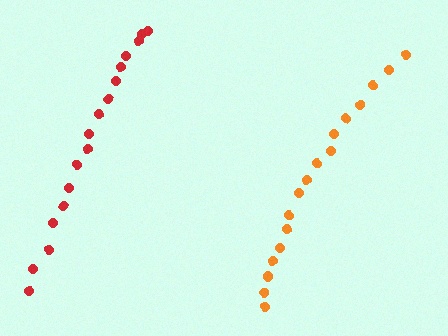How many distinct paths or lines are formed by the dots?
There are 2 distinct paths.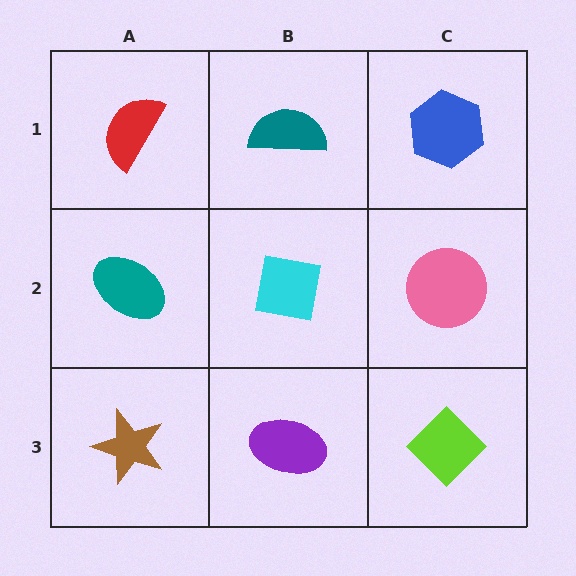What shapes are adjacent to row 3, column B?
A cyan square (row 2, column B), a brown star (row 3, column A), a lime diamond (row 3, column C).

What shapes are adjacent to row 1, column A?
A teal ellipse (row 2, column A), a teal semicircle (row 1, column B).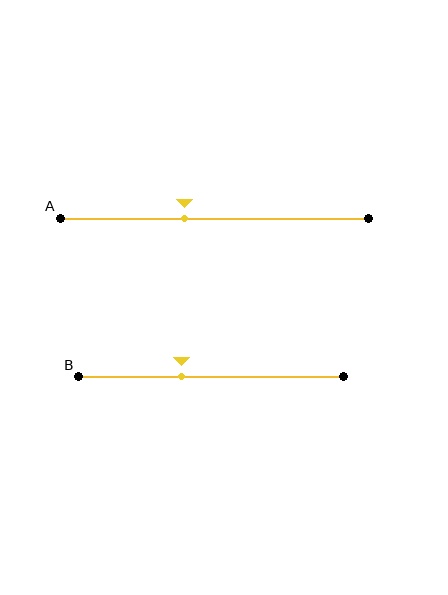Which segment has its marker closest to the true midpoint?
Segment A has its marker closest to the true midpoint.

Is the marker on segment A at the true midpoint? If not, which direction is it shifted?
No, the marker on segment A is shifted to the left by about 10% of the segment length.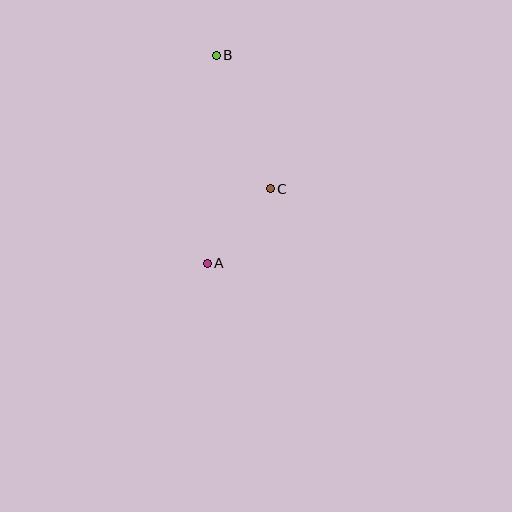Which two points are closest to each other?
Points A and C are closest to each other.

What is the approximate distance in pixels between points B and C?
The distance between B and C is approximately 144 pixels.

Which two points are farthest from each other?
Points A and B are farthest from each other.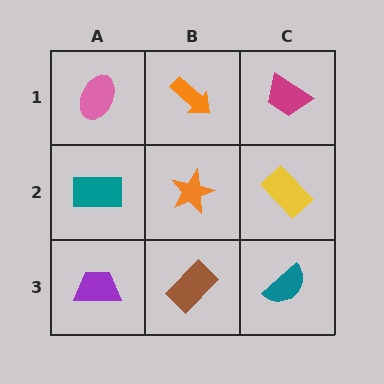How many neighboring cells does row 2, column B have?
4.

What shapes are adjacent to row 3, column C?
A yellow rectangle (row 2, column C), a brown rectangle (row 3, column B).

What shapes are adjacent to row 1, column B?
An orange star (row 2, column B), a pink ellipse (row 1, column A), a magenta trapezoid (row 1, column C).